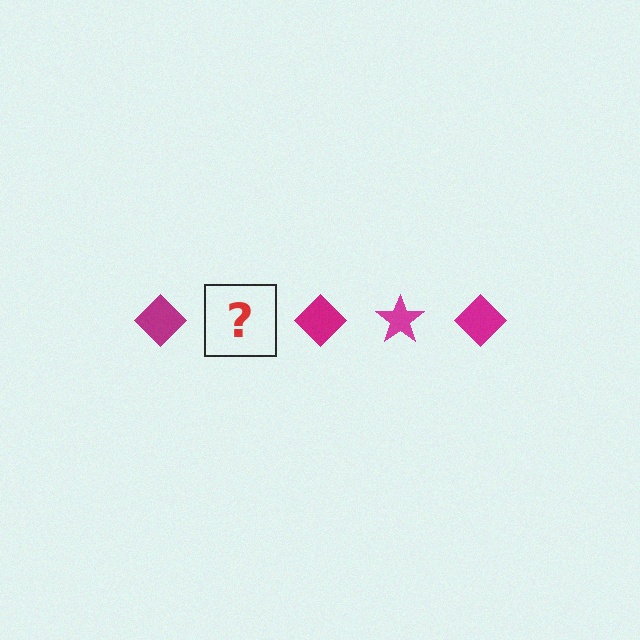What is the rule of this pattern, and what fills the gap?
The rule is that the pattern cycles through diamond, star shapes in magenta. The gap should be filled with a magenta star.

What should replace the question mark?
The question mark should be replaced with a magenta star.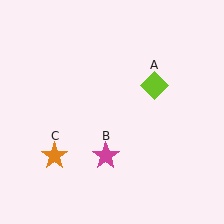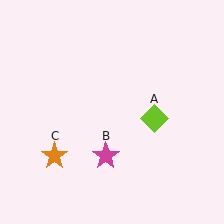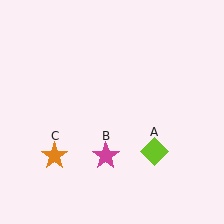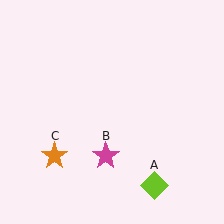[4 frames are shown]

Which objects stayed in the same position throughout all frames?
Magenta star (object B) and orange star (object C) remained stationary.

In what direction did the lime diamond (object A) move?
The lime diamond (object A) moved down.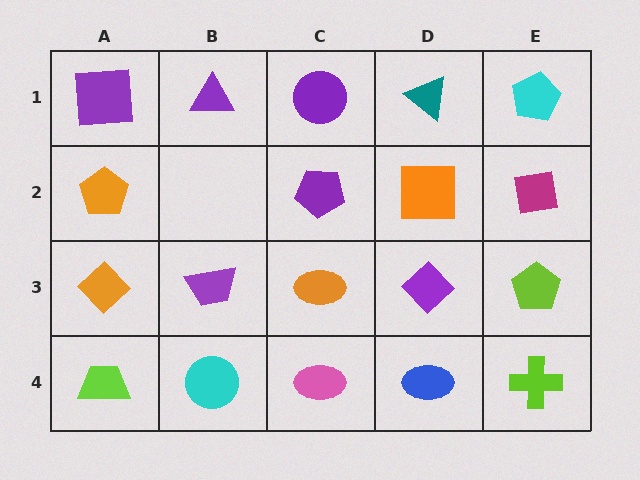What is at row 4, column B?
A cyan circle.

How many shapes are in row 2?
4 shapes.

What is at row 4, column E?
A lime cross.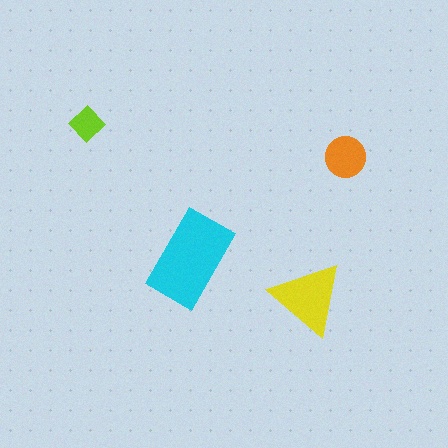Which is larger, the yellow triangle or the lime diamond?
The yellow triangle.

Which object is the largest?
The cyan rectangle.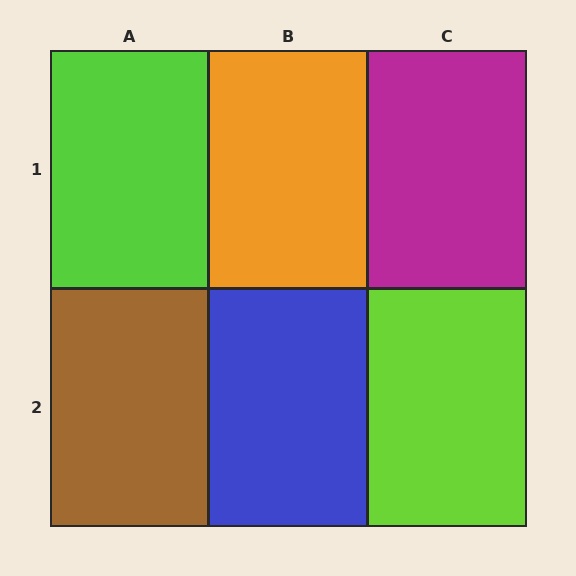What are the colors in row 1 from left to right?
Lime, orange, magenta.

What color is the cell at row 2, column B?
Blue.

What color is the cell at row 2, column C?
Lime.